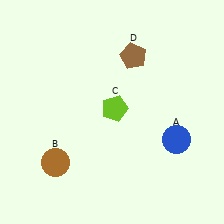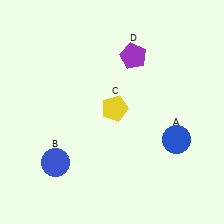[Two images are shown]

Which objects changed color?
B changed from brown to blue. C changed from lime to yellow. D changed from brown to purple.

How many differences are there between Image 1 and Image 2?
There are 3 differences between the two images.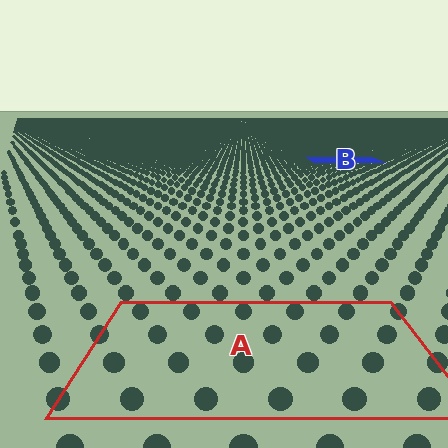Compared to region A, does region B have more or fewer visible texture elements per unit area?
Region B has more texture elements per unit area — they are packed more densely because it is farther away.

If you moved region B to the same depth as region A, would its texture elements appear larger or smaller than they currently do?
They would appear larger. At a closer depth, the same texture elements are projected at a bigger on-screen size.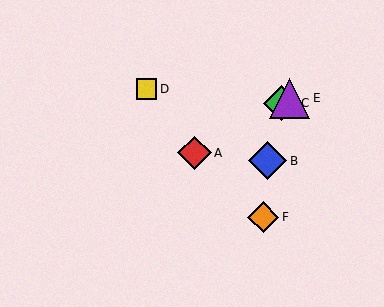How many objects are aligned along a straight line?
3 objects (A, C, E) are aligned along a straight line.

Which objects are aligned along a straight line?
Objects A, C, E are aligned along a straight line.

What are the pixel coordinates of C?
Object C is at (281, 103).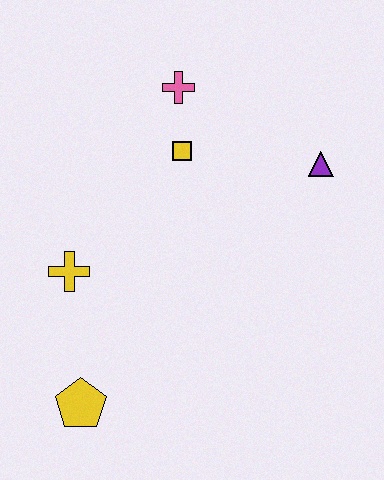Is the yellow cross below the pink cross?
Yes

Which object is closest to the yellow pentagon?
The yellow cross is closest to the yellow pentagon.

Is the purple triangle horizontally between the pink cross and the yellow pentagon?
No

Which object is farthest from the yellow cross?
The purple triangle is farthest from the yellow cross.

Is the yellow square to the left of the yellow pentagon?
No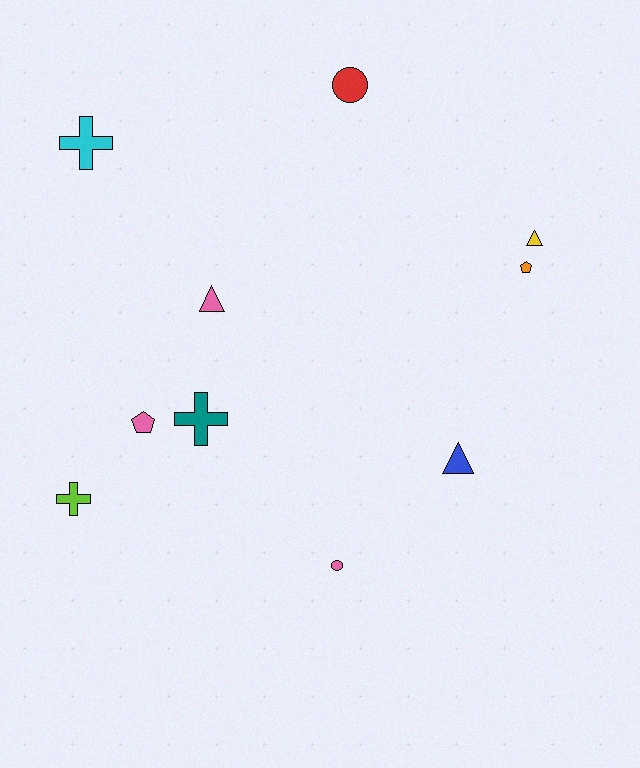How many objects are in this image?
There are 10 objects.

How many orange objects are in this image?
There is 1 orange object.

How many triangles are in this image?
There are 3 triangles.